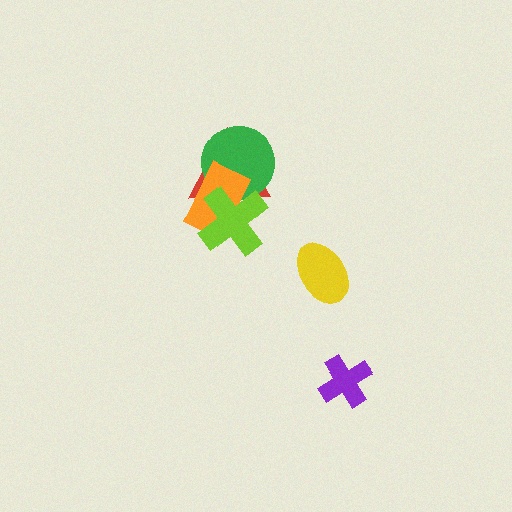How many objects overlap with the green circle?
3 objects overlap with the green circle.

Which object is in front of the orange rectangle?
The lime cross is in front of the orange rectangle.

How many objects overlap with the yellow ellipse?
0 objects overlap with the yellow ellipse.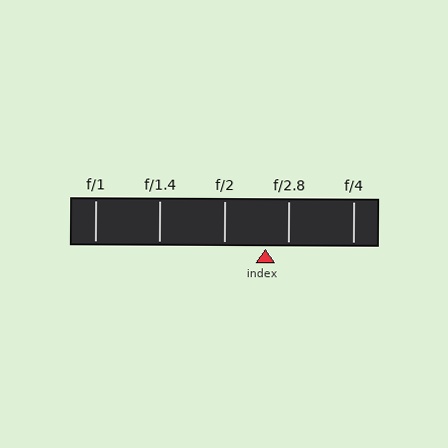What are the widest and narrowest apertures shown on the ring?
The widest aperture shown is f/1 and the narrowest is f/4.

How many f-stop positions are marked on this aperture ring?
There are 5 f-stop positions marked.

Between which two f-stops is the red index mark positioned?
The index mark is between f/2 and f/2.8.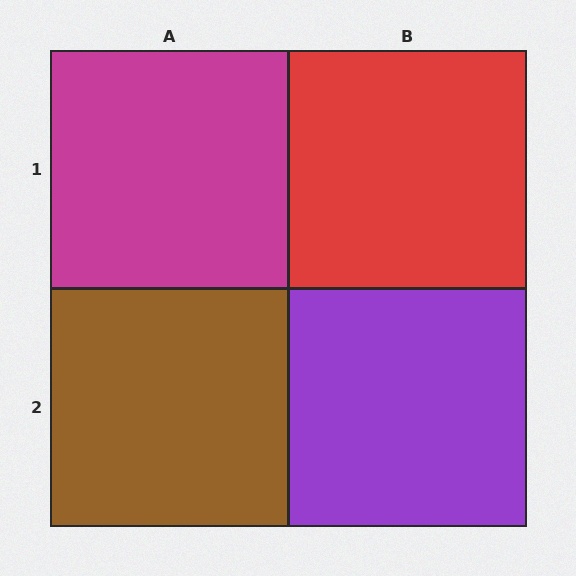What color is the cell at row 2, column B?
Purple.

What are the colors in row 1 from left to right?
Magenta, red.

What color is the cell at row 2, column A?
Brown.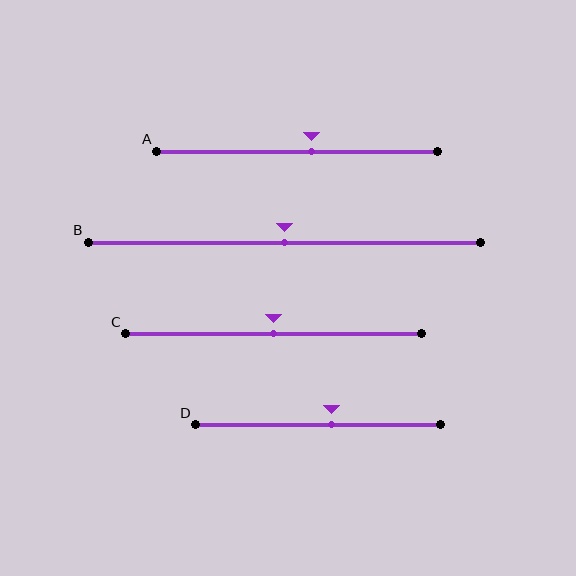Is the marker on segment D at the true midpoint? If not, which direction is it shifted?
No, the marker on segment D is shifted to the right by about 6% of the segment length.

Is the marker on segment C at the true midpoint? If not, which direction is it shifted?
Yes, the marker on segment C is at the true midpoint.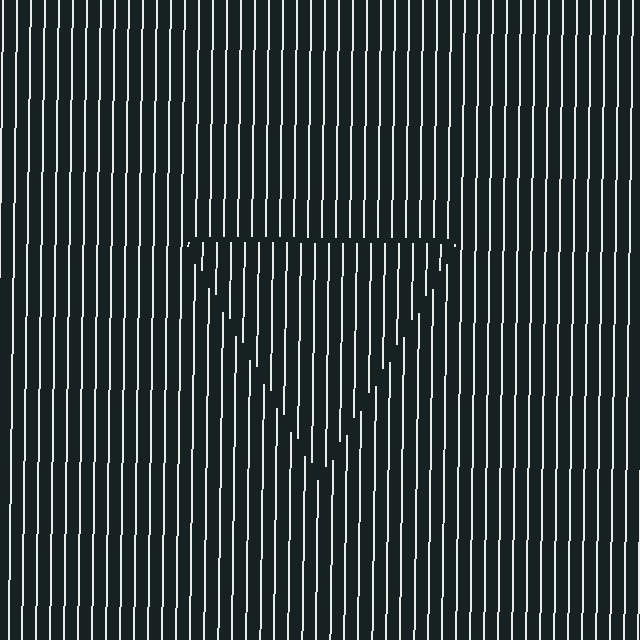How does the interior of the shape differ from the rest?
The interior of the shape contains the same grating, shifted by half a period — the contour is defined by the phase discontinuity where line-ends from the inner and outer gratings abut.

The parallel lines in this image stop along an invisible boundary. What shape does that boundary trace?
An illusory triangle. The interior of the shape contains the same grating, shifted by half a period — the contour is defined by the phase discontinuity where line-ends from the inner and outer gratings abut.